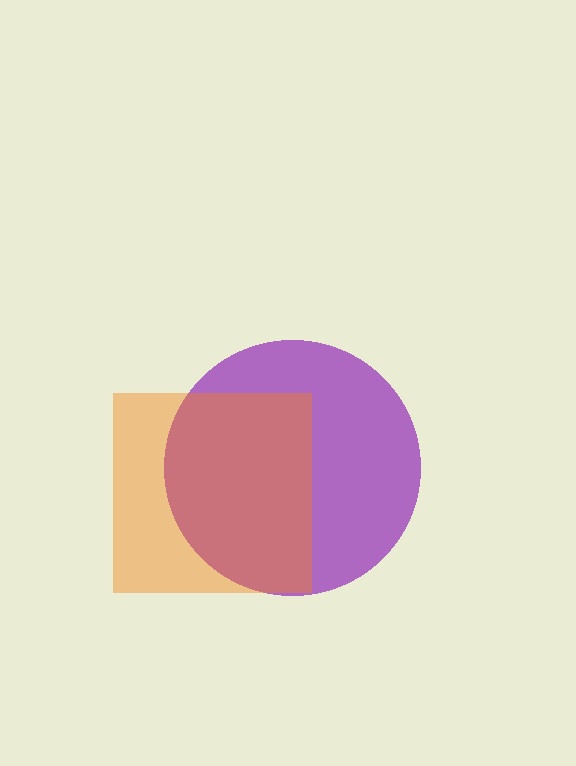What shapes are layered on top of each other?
The layered shapes are: a purple circle, an orange square.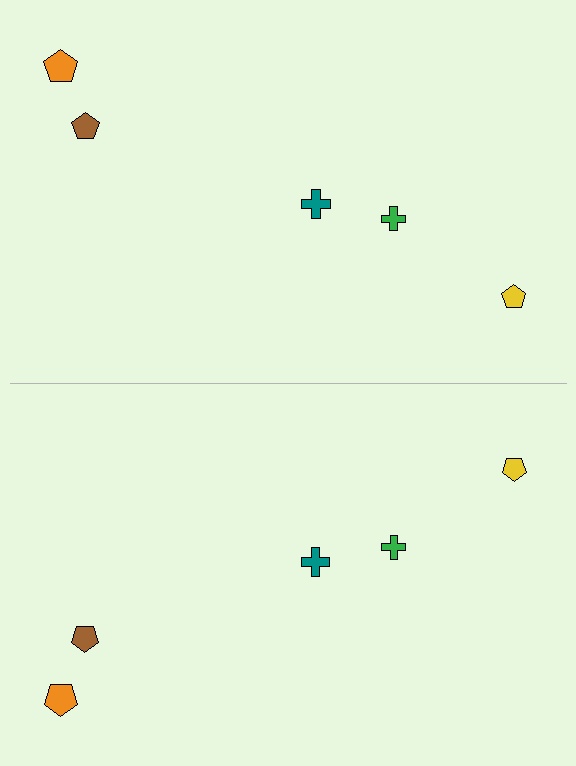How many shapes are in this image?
There are 10 shapes in this image.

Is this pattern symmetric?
Yes, this pattern has bilateral (reflection) symmetry.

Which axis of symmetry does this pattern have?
The pattern has a horizontal axis of symmetry running through the center of the image.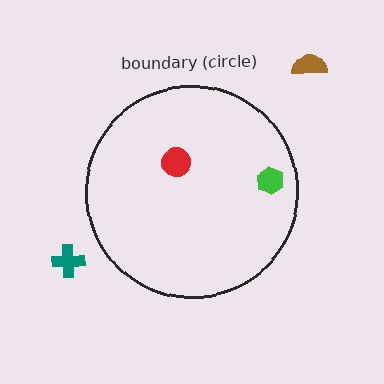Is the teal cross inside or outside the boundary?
Outside.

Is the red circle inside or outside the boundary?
Inside.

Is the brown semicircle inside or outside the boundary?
Outside.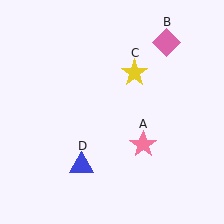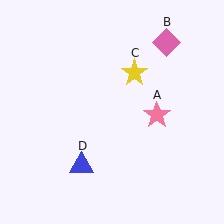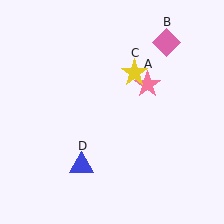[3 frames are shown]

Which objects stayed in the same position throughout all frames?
Pink diamond (object B) and yellow star (object C) and blue triangle (object D) remained stationary.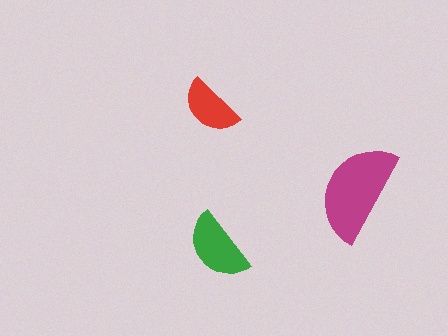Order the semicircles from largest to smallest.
the magenta one, the green one, the red one.